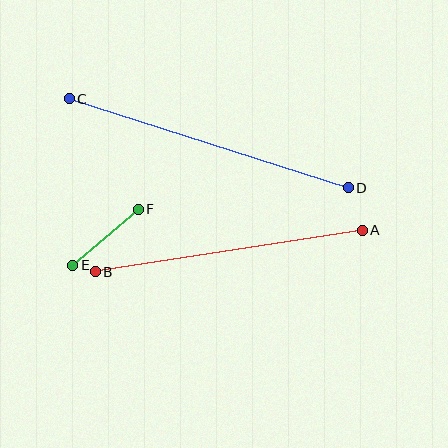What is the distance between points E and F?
The distance is approximately 86 pixels.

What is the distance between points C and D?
The distance is approximately 293 pixels.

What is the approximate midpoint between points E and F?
The midpoint is at approximately (105, 237) pixels.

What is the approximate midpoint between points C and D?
The midpoint is at approximately (209, 143) pixels.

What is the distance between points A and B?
The distance is approximately 270 pixels.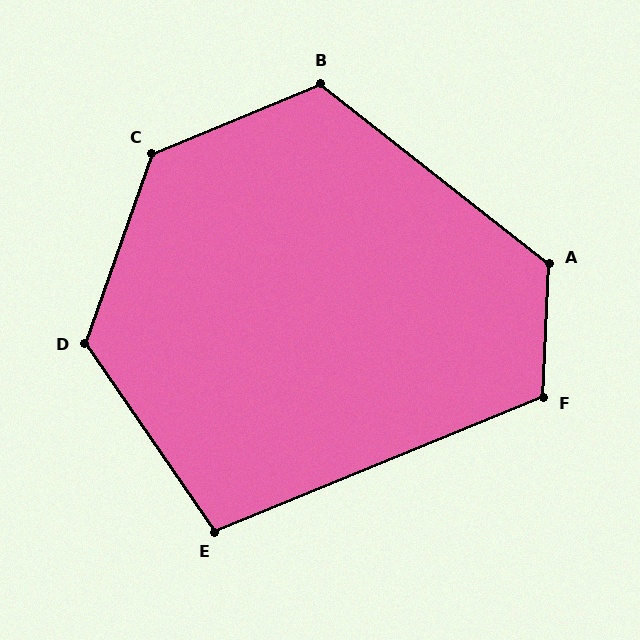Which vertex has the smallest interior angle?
E, at approximately 102 degrees.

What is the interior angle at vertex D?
Approximately 126 degrees (obtuse).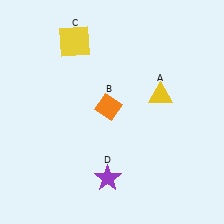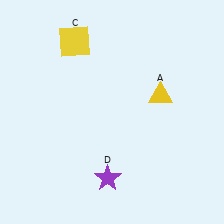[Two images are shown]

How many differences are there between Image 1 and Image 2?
There is 1 difference between the two images.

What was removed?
The orange diamond (B) was removed in Image 2.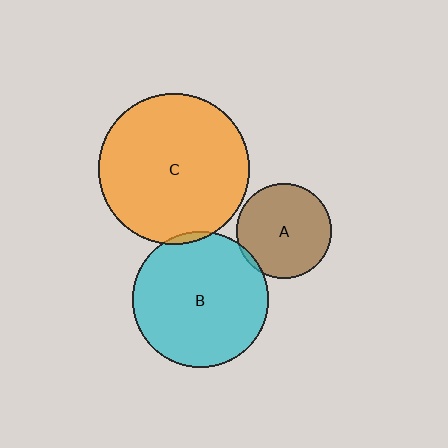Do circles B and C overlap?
Yes.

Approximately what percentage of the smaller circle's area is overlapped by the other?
Approximately 5%.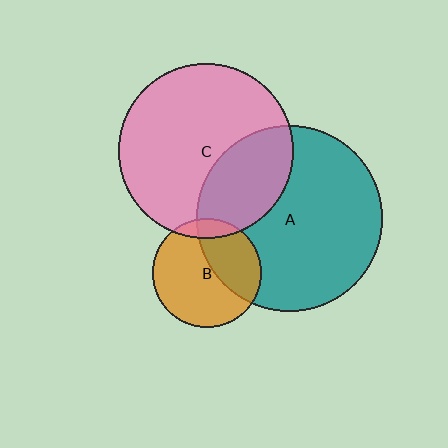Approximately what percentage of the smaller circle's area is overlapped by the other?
Approximately 35%.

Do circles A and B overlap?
Yes.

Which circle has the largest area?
Circle A (teal).